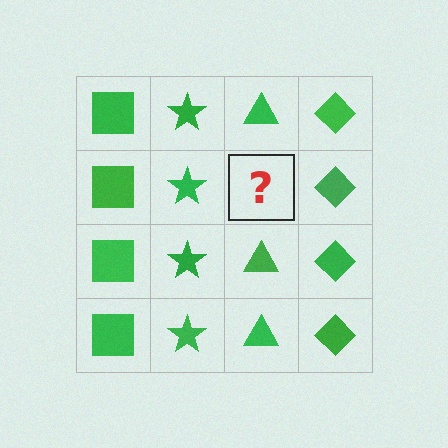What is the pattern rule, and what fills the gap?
The rule is that each column has a consistent shape. The gap should be filled with a green triangle.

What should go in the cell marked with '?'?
The missing cell should contain a green triangle.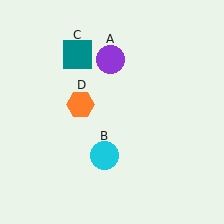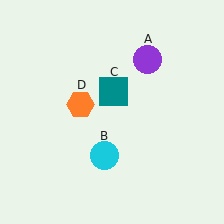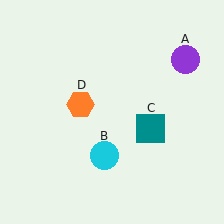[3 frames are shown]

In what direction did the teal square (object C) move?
The teal square (object C) moved down and to the right.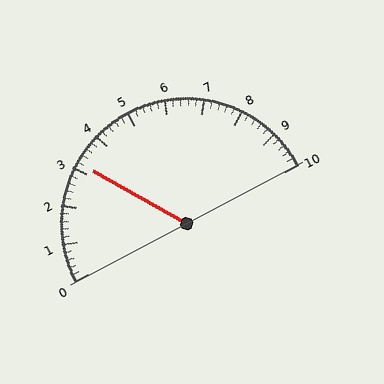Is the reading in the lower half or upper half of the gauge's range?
The reading is in the lower half of the range (0 to 10).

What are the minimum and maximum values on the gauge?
The gauge ranges from 0 to 10.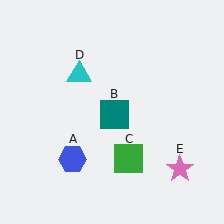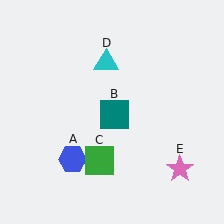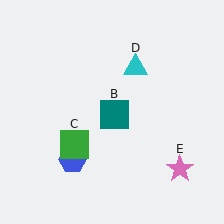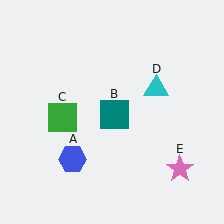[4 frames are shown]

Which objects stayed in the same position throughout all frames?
Blue hexagon (object A) and teal square (object B) and pink star (object E) remained stationary.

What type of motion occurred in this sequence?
The green square (object C), cyan triangle (object D) rotated clockwise around the center of the scene.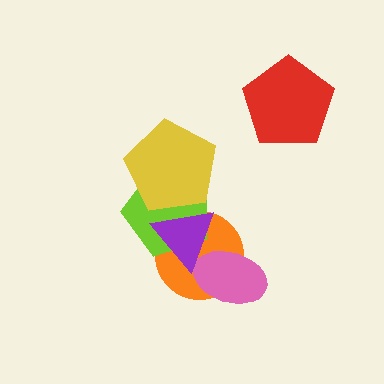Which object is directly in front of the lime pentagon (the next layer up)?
The yellow pentagon is directly in front of the lime pentagon.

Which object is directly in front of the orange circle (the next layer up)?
The pink ellipse is directly in front of the orange circle.